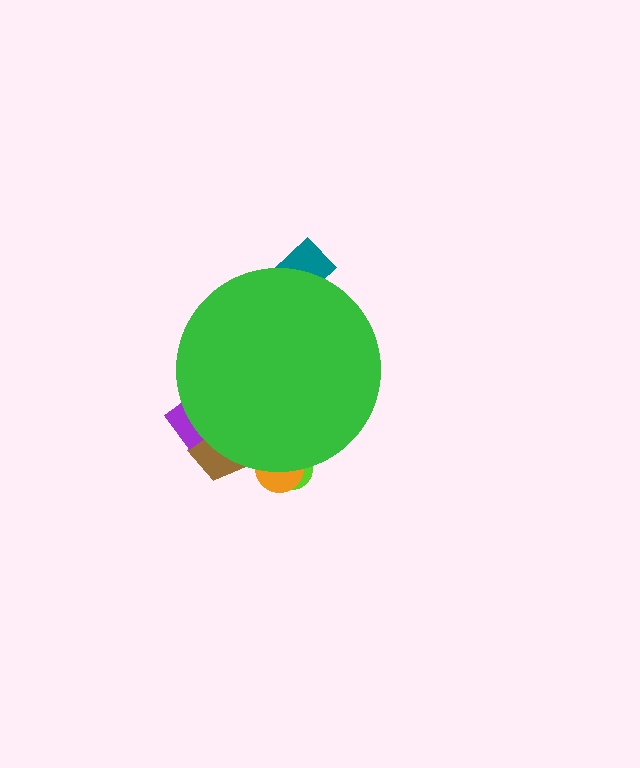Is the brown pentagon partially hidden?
Yes, the brown pentagon is partially hidden behind the green circle.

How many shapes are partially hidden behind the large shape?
5 shapes are partially hidden.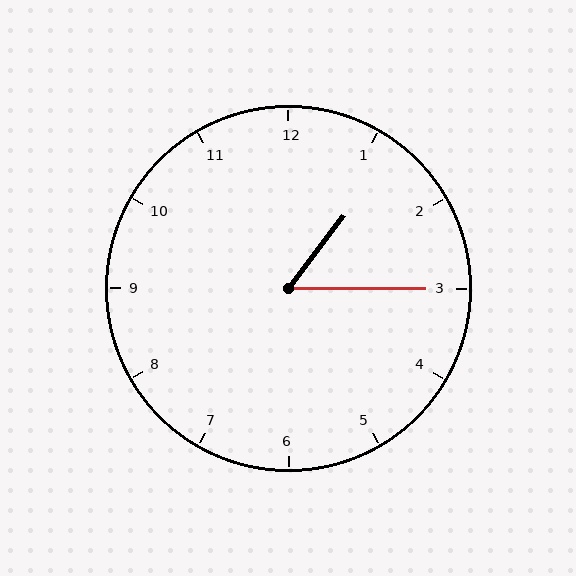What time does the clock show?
1:15.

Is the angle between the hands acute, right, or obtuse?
It is acute.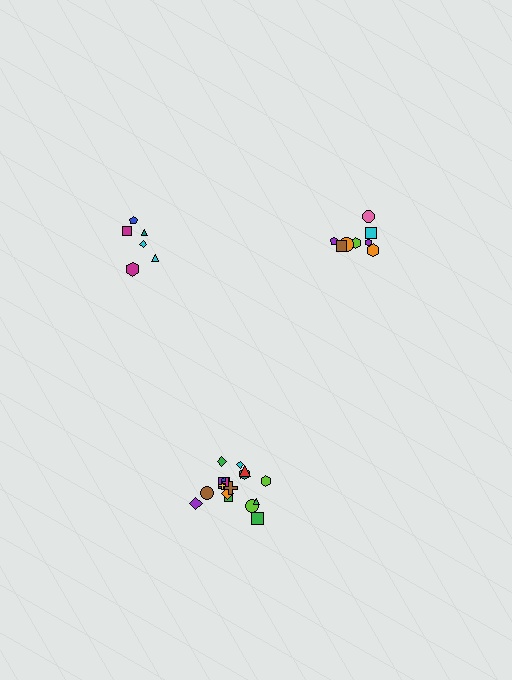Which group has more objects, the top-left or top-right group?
The top-right group.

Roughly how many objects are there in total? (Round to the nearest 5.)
Roughly 30 objects in total.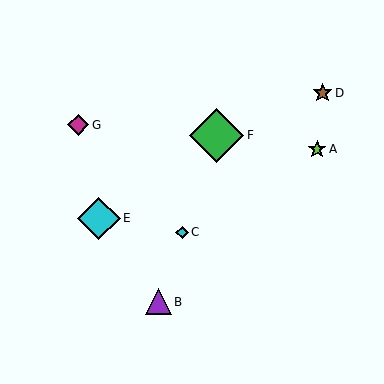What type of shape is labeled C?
Shape C is a cyan diamond.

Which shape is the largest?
The green diamond (labeled F) is the largest.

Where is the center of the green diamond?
The center of the green diamond is at (217, 135).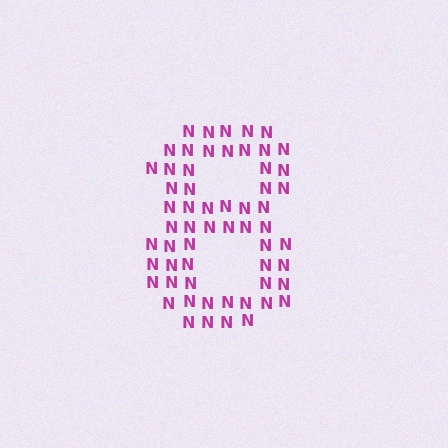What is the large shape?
The large shape is the digit 8.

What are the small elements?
The small elements are letter N's.